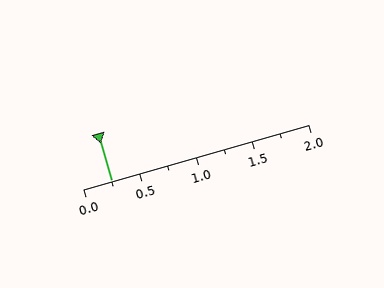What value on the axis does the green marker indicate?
The marker indicates approximately 0.25.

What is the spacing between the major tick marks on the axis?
The major ticks are spaced 0.5 apart.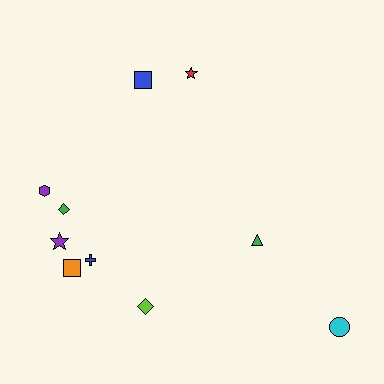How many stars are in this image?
There are 2 stars.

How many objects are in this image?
There are 10 objects.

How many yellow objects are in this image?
There are no yellow objects.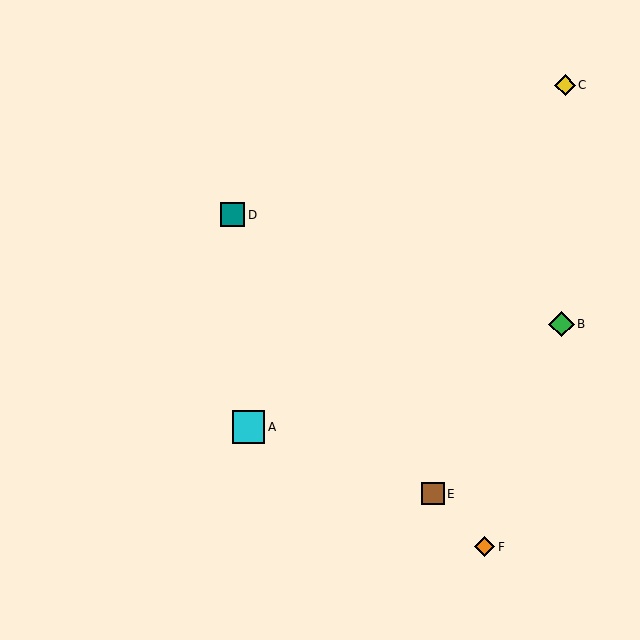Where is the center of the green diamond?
The center of the green diamond is at (561, 324).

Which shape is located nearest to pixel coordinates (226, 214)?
The teal square (labeled D) at (233, 215) is nearest to that location.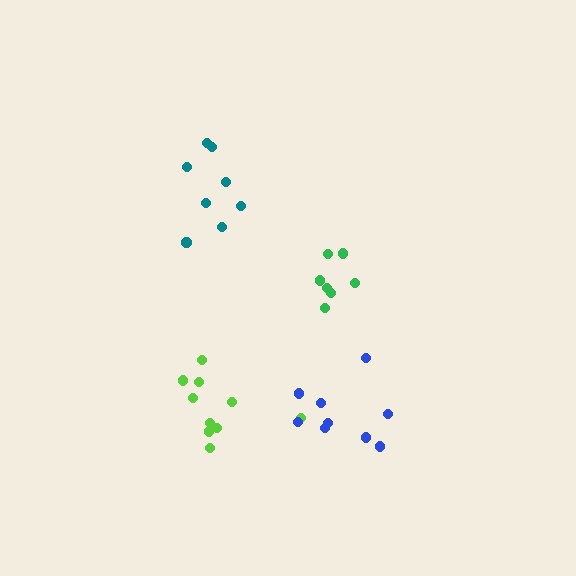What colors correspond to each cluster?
The clusters are colored: green, lime, teal, blue.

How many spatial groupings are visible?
There are 4 spatial groupings.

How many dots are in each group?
Group 1: 7 dots, Group 2: 10 dots, Group 3: 8 dots, Group 4: 9 dots (34 total).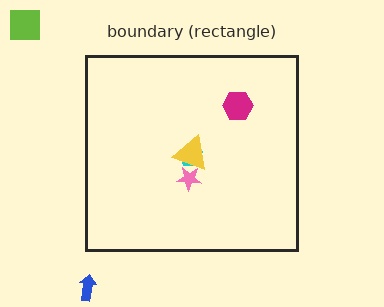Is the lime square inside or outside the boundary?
Outside.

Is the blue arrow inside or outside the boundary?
Outside.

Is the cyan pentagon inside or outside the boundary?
Inside.